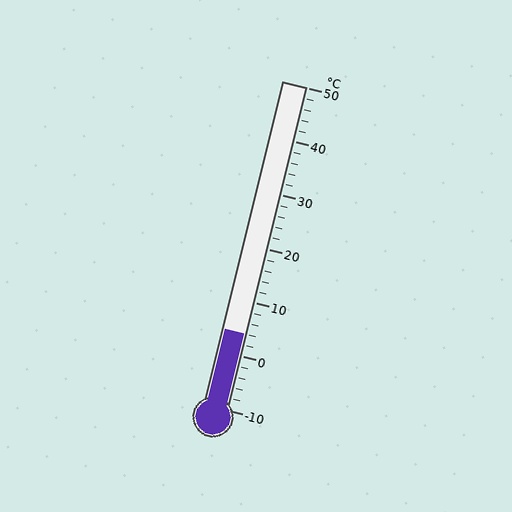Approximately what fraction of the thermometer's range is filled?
The thermometer is filled to approximately 25% of its range.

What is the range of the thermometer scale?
The thermometer scale ranges from -10°C to 50°C.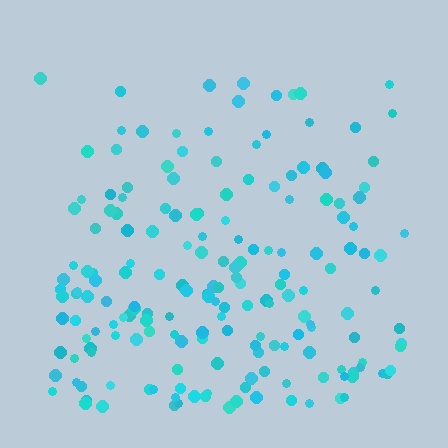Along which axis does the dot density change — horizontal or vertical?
Vertical.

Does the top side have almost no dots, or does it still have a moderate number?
Still a moderate number, just noticeably fewer than the bottom.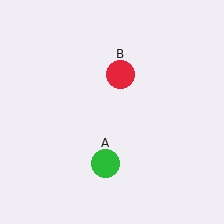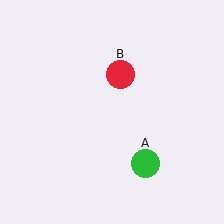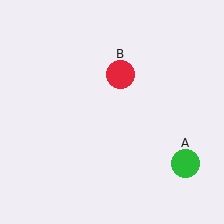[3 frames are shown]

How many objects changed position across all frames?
1 object changed position: green circle (object A).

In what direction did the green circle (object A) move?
The green circle (object A) moved right.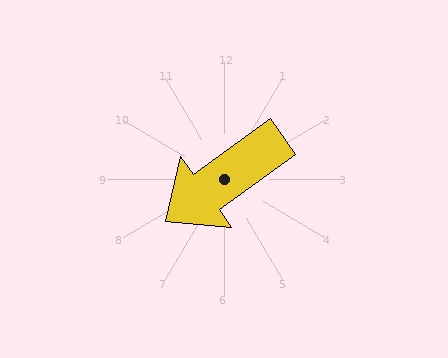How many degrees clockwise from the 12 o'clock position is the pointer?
Approximately 234 degrees.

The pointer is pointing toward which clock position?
Roughly 8 o'clock.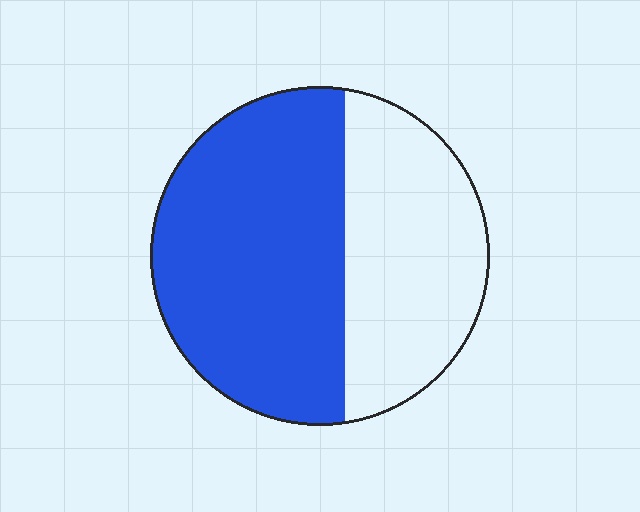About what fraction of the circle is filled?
About three fifths (3/5).